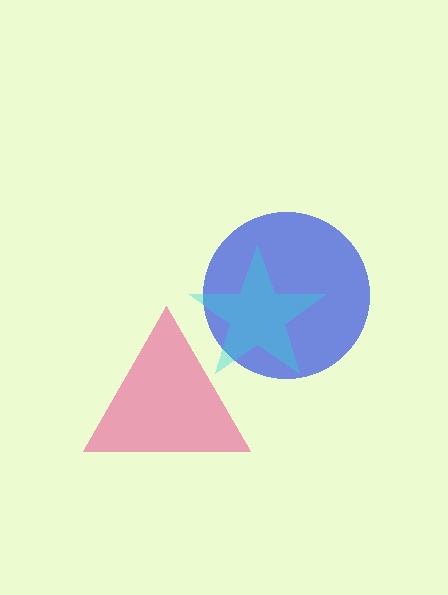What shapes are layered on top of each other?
The layered shapes are: a blue circle, a cyan star, a pink triangle.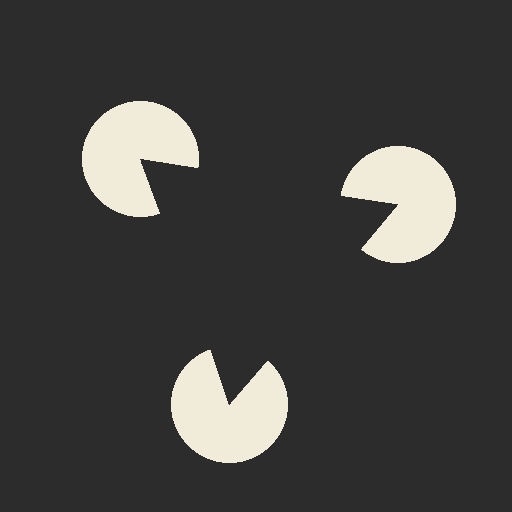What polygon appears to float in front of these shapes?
An illusory triangle — its edges are inferred from the aligned wedge cuts in the pac-man discs, not physically drawn.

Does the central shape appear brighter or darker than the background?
It typically appears slightly darker than the background, even though no actual brightness change is drawn.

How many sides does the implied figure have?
3 sides.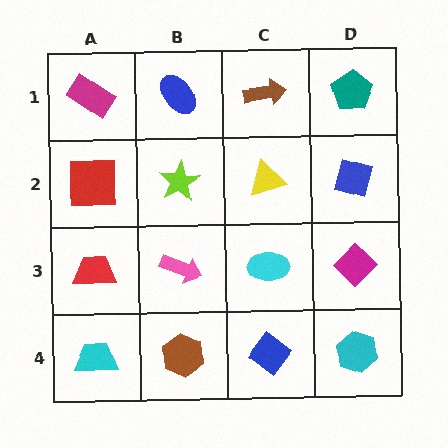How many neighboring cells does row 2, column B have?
4.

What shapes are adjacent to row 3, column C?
A yellow triangle (row 2, column C), a blue diamond (row 4, column C), a pink arrow (row 3, column B), a magenta diamond (row 3, column D).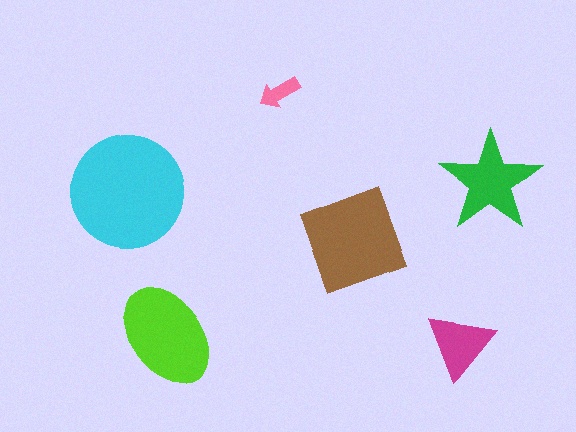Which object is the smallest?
The pink arrow.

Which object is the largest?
The cyan circle.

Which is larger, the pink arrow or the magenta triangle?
The magenta triangle.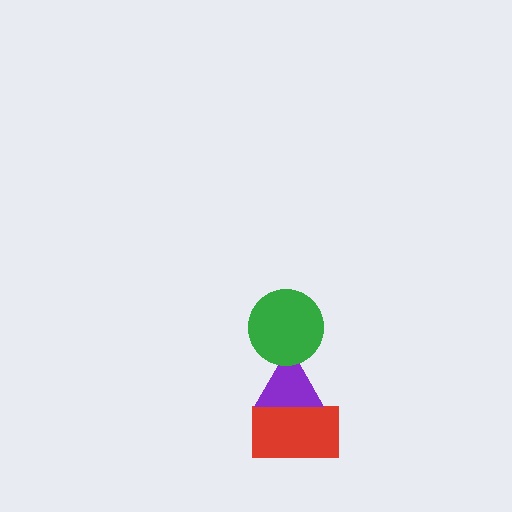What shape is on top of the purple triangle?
The green circle is on top of the purple triangle.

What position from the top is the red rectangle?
The red rectangle is 3rd from the top.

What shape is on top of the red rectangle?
The purple triangle is on top of the red rectangle.